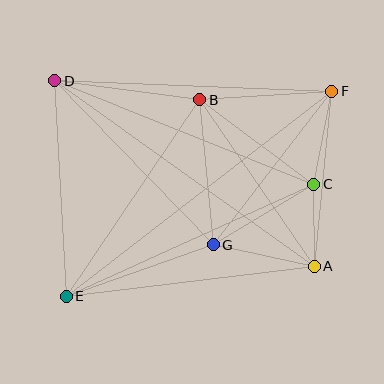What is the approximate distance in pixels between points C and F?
The distance between C and F is approximately 95 pixels.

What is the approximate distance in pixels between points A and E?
The distance between A and E is approximately 250 pixels.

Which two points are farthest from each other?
Points E and F are farthest from each other.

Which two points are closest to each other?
Points A and C are closest to each other.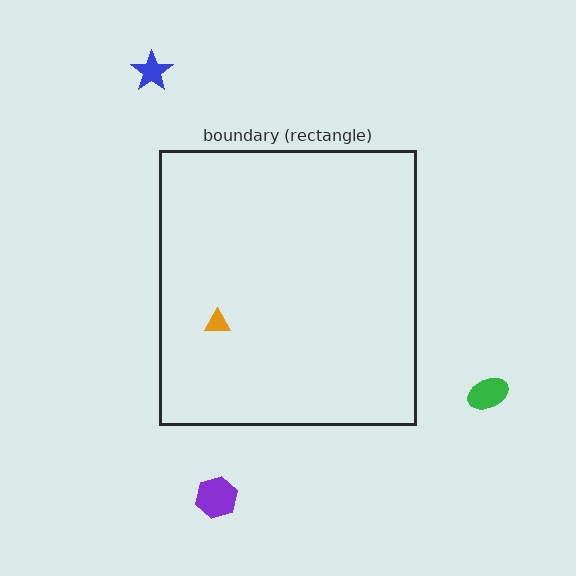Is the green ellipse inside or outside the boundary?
Outside.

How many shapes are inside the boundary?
1 inside, 3 outside.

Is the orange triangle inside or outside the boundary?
Inside.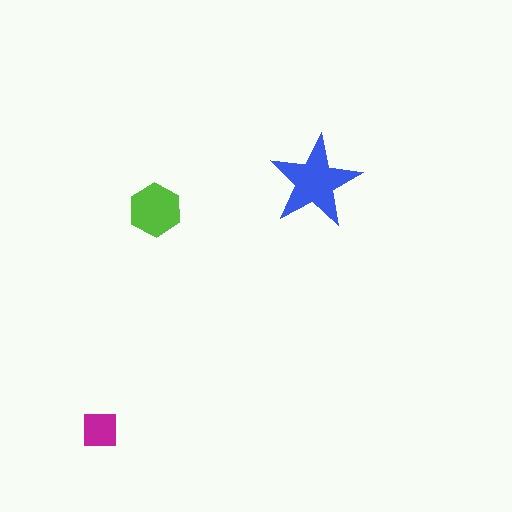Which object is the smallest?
The magenta square.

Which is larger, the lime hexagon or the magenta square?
The lime hexagon.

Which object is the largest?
The blue star.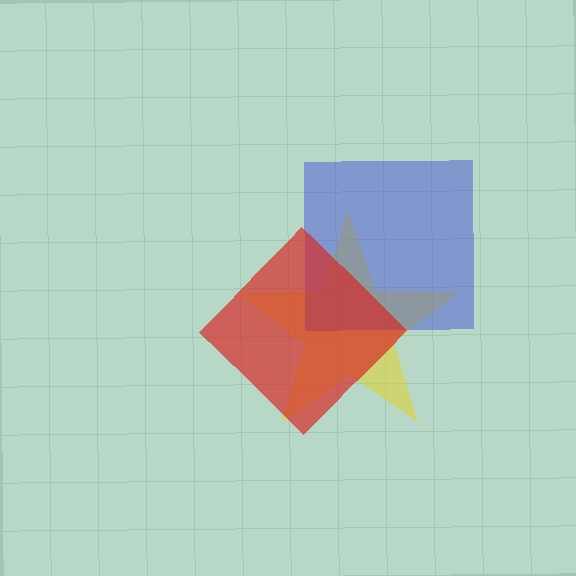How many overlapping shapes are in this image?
There are 3 overlapping shapes in the image.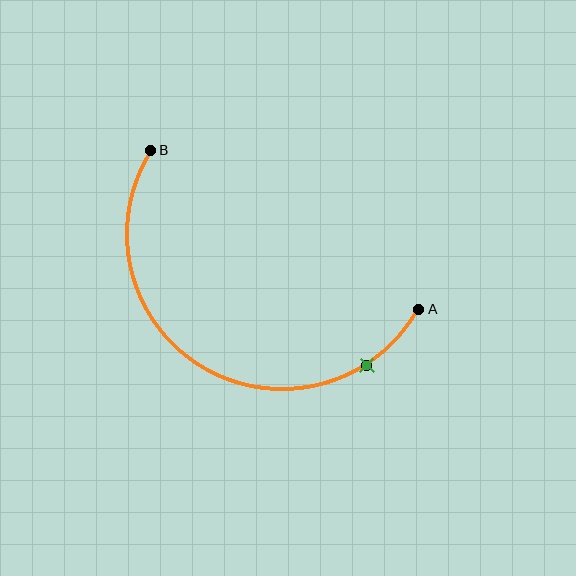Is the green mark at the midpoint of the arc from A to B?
No. The green mark lies on the arc but is closer to endpoint A. The arc midpoint would be at the point on the curve equidistant along the arc from both A and B.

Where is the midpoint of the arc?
The arc midpoint is the point on the curve farthest from the straight line joining A and B. It sits below that line.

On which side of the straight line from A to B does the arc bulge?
The arc bulges below the straight line connecting A and B.